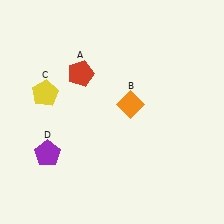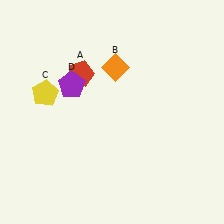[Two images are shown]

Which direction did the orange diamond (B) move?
The orange diamond (B) moved up.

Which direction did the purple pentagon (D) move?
The purple pentagon (D) moved up.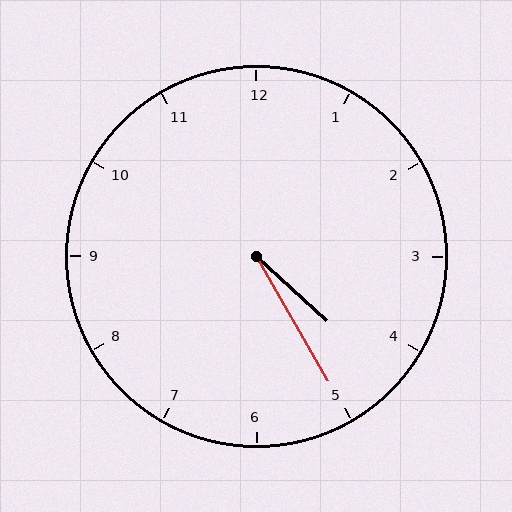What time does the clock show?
4:25.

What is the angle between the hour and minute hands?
Approximately 18 degrees.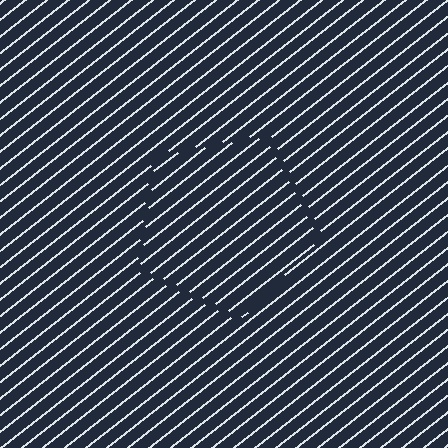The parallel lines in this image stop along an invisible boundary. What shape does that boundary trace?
An illusory pentagon. The interior of the shape contains the same grating, shifted by half a period — the contour is defined by the phase discontinuity where line-ends from the inner and outer gratings abut.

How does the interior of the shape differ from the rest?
The interior of the shape contains the same grating, shifted by half a period — the contour is defined by the phase discontinuity where line-ends from the inner and outer gratings abut.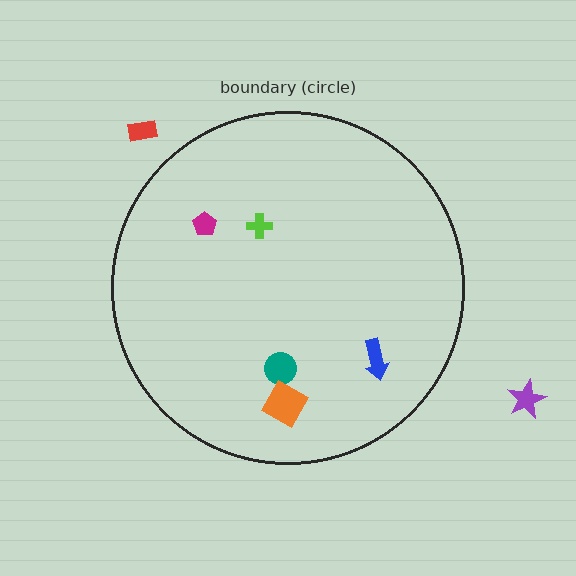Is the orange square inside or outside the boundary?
Inside.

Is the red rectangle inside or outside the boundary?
Outside.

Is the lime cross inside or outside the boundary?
Inside.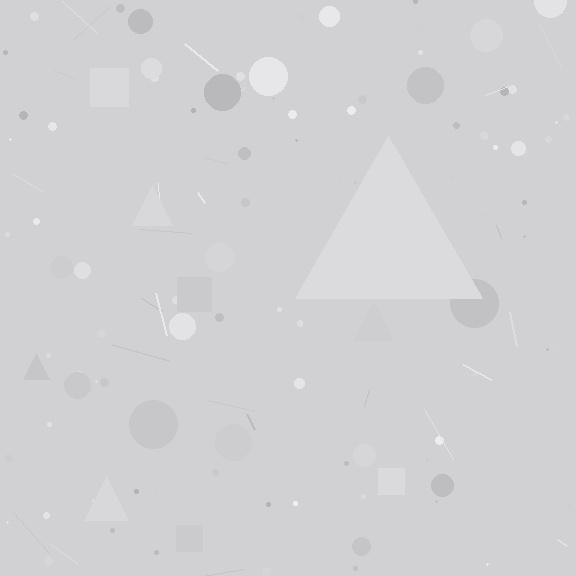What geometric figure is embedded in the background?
A triangle is embedded in the background.